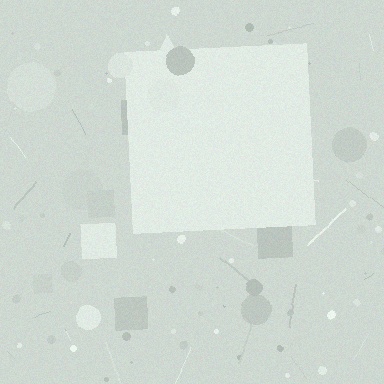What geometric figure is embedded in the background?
A square is embedded in the background.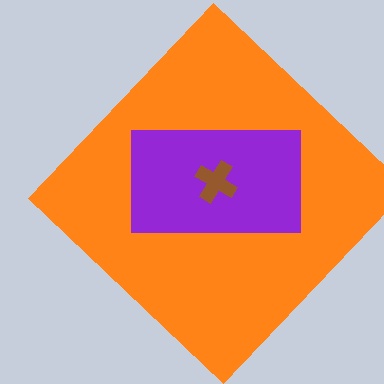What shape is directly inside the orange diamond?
The purple rectangle.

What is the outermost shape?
The orange diamond.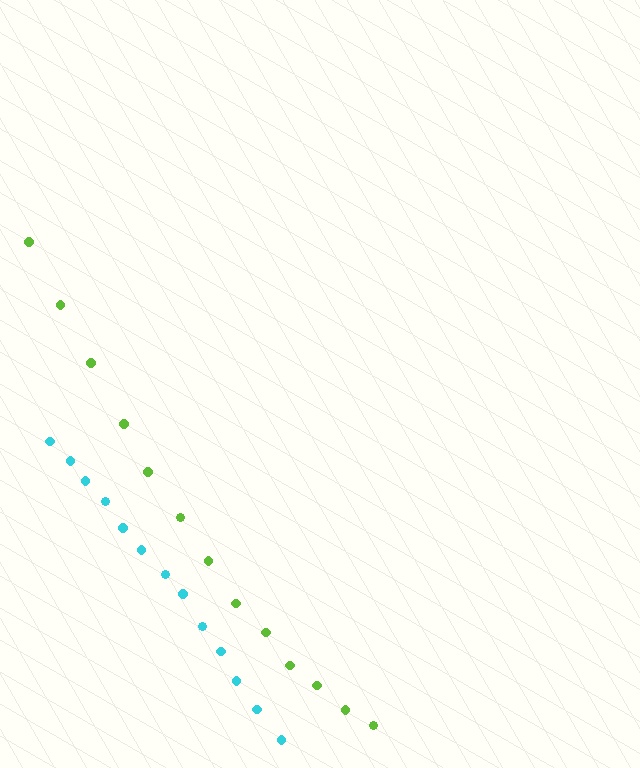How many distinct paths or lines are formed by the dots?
There are 2 distinct paths.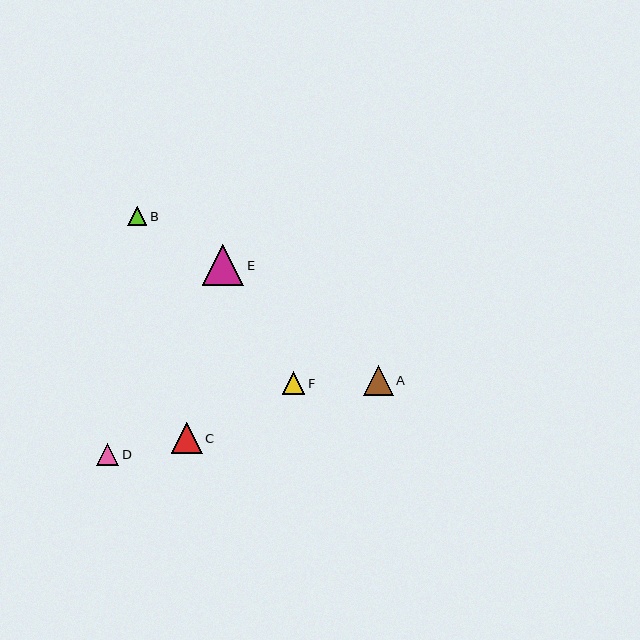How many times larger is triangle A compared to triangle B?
Triangle A is approximately 1.5 times the size of triangle B.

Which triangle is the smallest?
Triangle B is the smallest with a size of approximately 19 pixels.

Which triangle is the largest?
Triangle E is the largest with a size of approximately 41 pixels.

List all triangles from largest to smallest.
From largest to smallest: E, C, A, F, D, B.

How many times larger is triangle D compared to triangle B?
Triangle D is approximately 1.2 times the size of triangle B.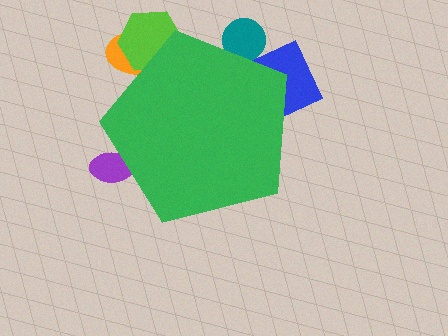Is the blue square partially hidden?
Yes, the blue square is partially hidden behind the green pentagon.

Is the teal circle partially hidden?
Yes, the teal circle is partially hidden behind the green pentagon.